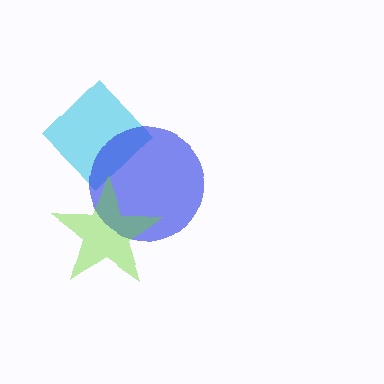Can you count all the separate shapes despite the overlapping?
Yes, there are 3 separate shapes.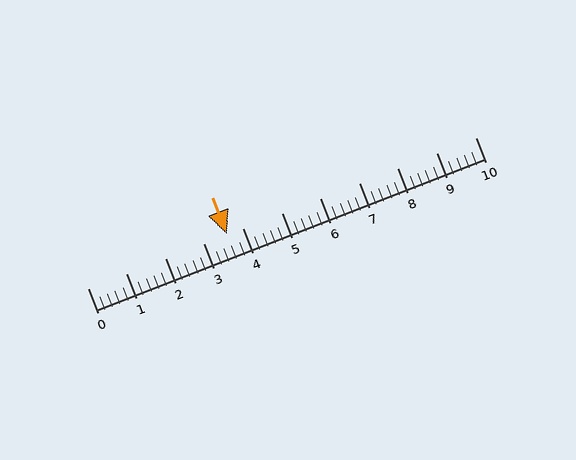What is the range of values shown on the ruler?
The ruler shows values from 0 to 10.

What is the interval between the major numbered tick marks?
The major tick marks are spaced 1 units apart.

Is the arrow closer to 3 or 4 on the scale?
The arrow is closer to 4.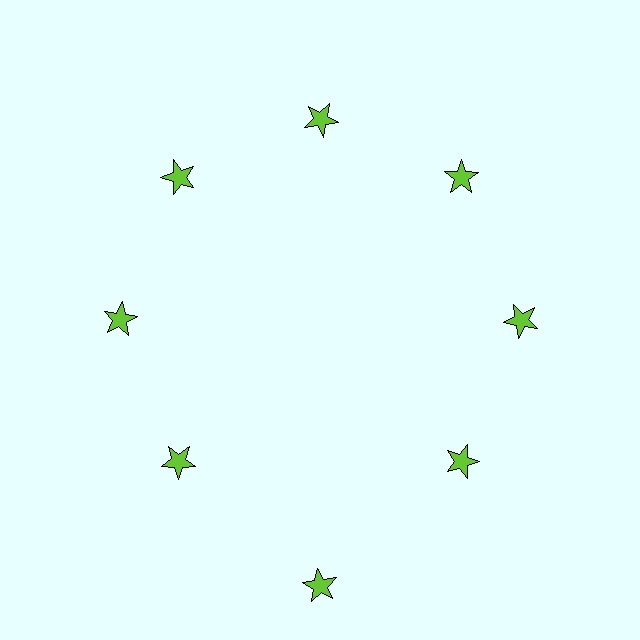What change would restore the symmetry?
The symmetry would be restored by moving it inward, back onto the ring so that all 8 stars sit at equal angles and equal distance from the center.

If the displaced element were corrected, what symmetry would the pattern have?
It would have 8-fold rotational symmetry — the pattern would map onto itself every 45 degrees.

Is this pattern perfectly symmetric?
No. The 8 lime stars are arranged in a ring, but one element near the 6 o'clock position is pushed outward from the center, breaking the 8-fold rotational symmetry.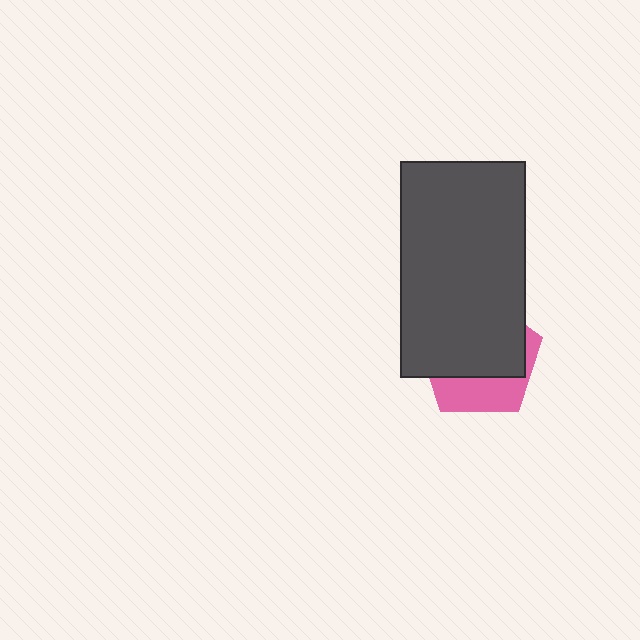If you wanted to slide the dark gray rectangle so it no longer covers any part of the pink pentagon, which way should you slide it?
Slide it up — that is the most direct way to separate the two shapes.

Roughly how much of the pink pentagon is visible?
A small part of it is visible (roughly 34%).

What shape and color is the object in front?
The object in front is a dark gray rectangle.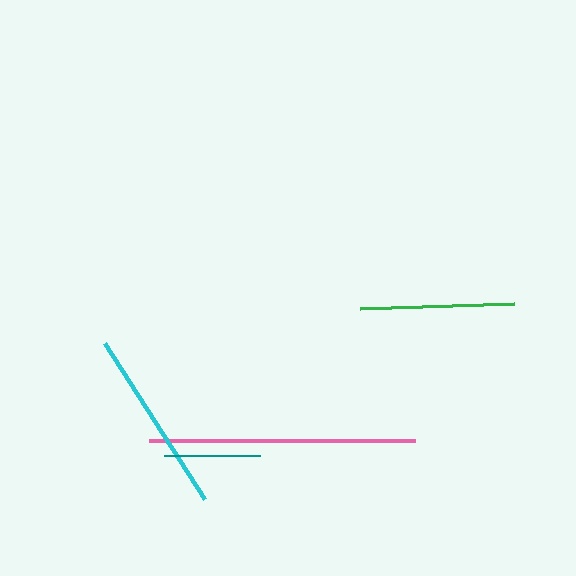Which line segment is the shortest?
The teal line is the shortest at approximately 96 pixels.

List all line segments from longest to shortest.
From longest to shortest: pink, cyan, green, teal.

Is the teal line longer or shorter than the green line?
The green line is longer than the teal line.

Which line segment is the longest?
The pink line is the longest at approximately 266 pixels.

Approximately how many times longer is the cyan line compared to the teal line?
The cyan line is approximately 1.9 times the length of the teal line.